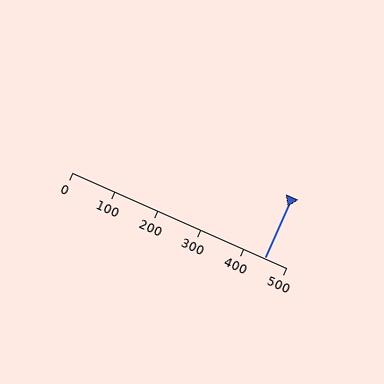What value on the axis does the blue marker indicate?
The marker indicates approximately 450.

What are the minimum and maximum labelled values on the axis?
The axis runs from 0 to 500.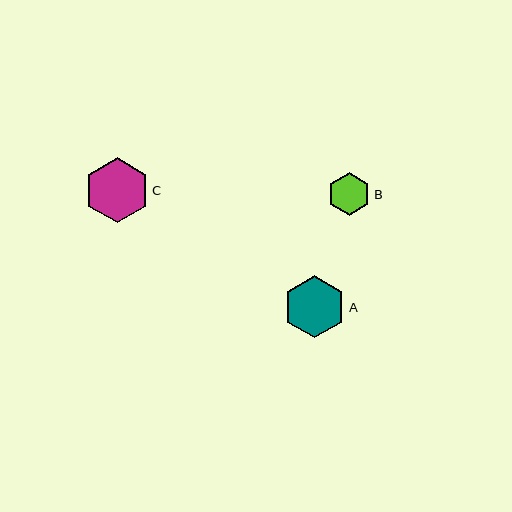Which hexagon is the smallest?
Hexagon B is the smallest with a size of approximately 43 pixels.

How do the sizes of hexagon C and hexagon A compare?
Hexagon C and hexagon A are approximately the same size.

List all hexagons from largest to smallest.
From largest to smallest: C, A, B.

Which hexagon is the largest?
Hexagon C is the largest with a size of approximately 65 pixels.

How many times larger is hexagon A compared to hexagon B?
Hexagon A is approximately 1.4 times the size of hexagon B.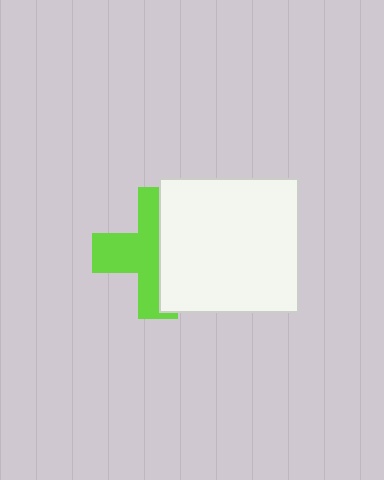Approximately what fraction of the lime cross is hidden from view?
Roughly 46% of the lime cross is hidden behind the white rectangle.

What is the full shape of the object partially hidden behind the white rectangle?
The partially hidden object is a lime cross.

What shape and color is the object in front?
The object in front is a white rectangle.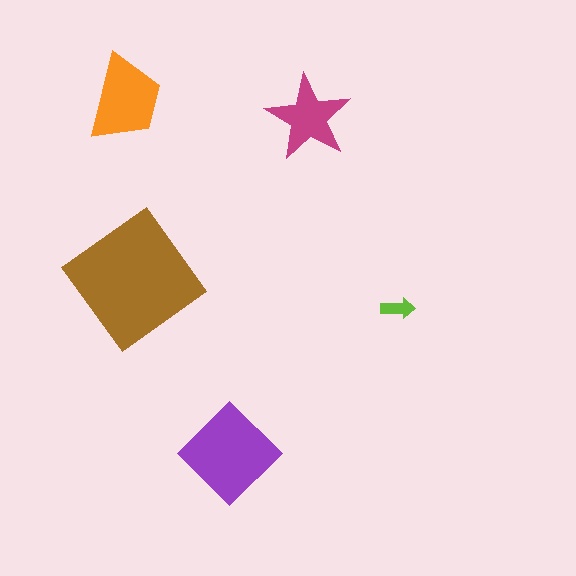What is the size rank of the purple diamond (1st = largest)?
2nd.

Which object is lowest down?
The purple diamond is bottommost.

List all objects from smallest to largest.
The lime arrow, the magenta star, the orange trapezoid, the purple diamond, the brown diamond.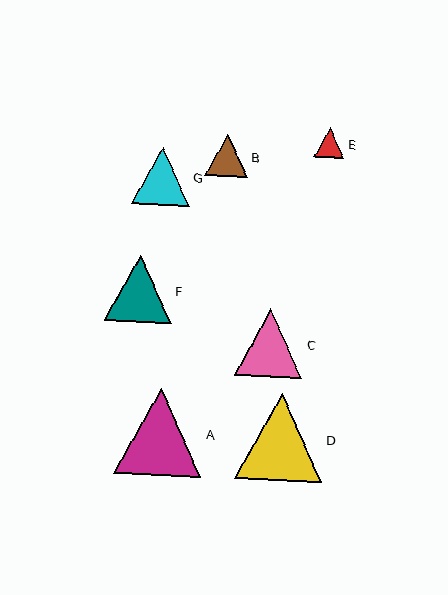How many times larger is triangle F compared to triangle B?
Triangle F is approximately 1.6 times the size of triangle B.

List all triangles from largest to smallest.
From largest to smallest: A, D, C, F, G, B, E.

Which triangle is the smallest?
Triangle E is the smallest with a size of approximately 30 pixels.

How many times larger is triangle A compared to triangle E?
Triangle A is approximately 2.9 times the size of triangle E.